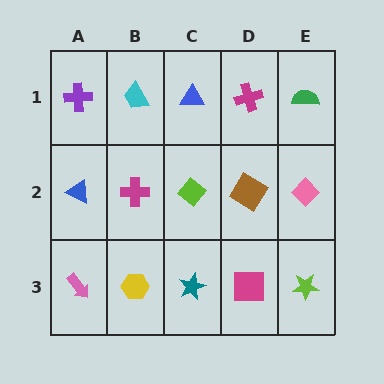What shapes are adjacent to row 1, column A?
A blue triangle (row 2, column A), a cyan trapezoid (row 1, column B).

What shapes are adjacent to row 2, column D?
A magenta cross (row 1, column D), a magenta square (row 3, column D), a lime diamond (row 2, column C), a pink diamond (row 2, column E).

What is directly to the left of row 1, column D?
A blue triangle.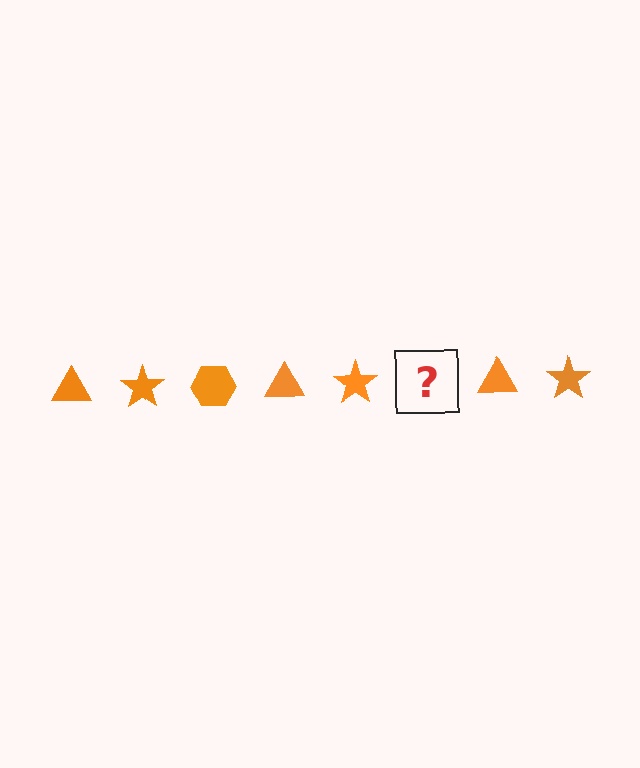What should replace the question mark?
The question mark should be replaced with an orange hexagon.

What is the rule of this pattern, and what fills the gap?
The rule is that the pattern cycles through triangle, star, hexagon shapes in orange. The gap should be filled with an orange hexagon.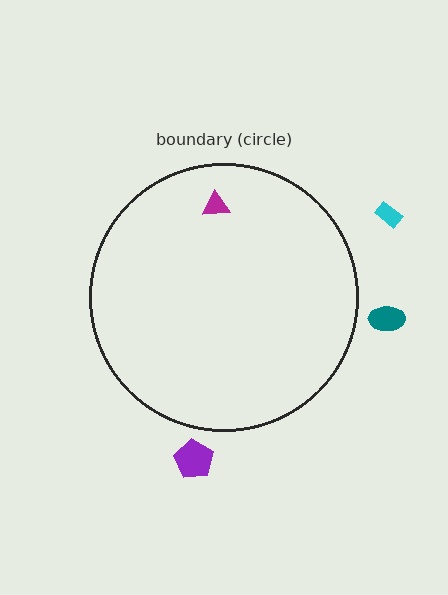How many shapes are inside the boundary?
1 inside, 3 outside.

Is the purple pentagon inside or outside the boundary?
Outside.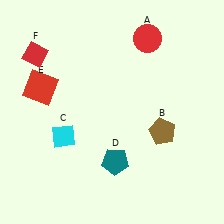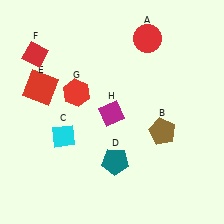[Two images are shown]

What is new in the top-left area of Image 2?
A red hexagon (G) was added in the top-left area of Image 2.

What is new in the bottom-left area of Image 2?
A magenta diamond (H) was added in the bottom-left area of Image 2.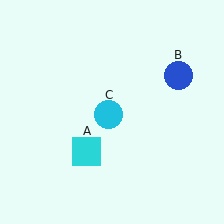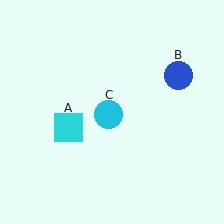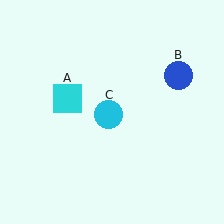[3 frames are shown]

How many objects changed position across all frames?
1 object changed position: cyan square (object A).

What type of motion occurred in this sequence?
The cyan square (object A) rotated clockwise around the center of the scene.